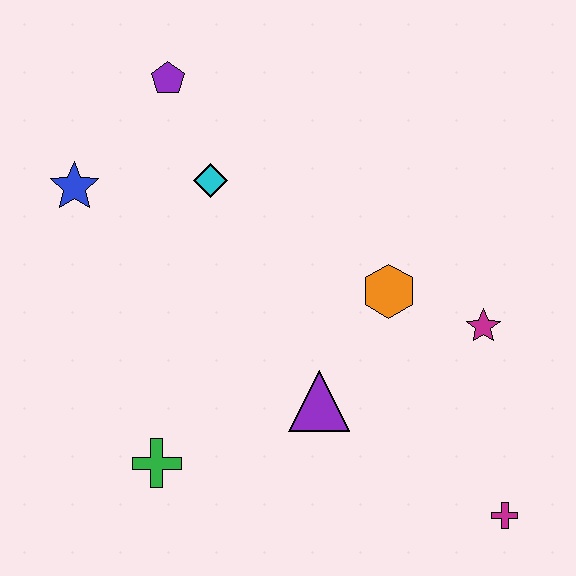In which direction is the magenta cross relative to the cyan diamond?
The magenta cross is below the cyan diamond.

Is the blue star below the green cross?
No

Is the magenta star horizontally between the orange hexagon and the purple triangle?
No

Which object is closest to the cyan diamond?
The purple pentagon is closest to the cyan diamond.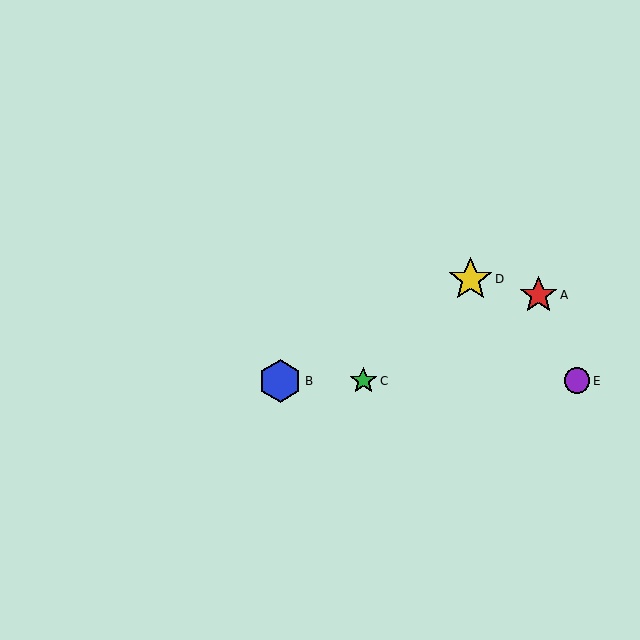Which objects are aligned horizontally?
Objects B, C, E are aligned horizontally.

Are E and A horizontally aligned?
No, E is at y≈381 and A is at y≈295.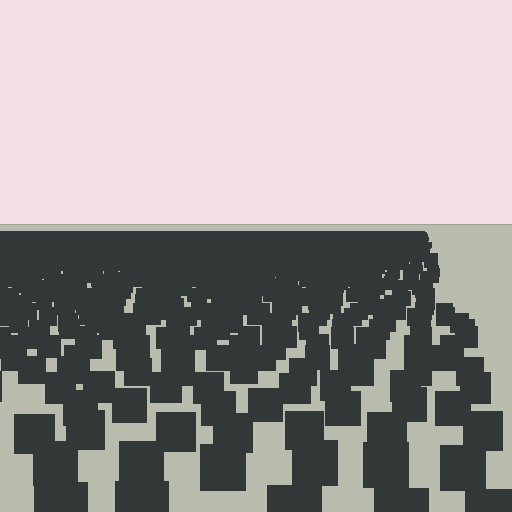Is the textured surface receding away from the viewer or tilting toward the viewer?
The surface is receding away from the viewer. Texture elements get smaller and denser toward the top.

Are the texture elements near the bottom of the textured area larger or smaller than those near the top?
Larger. Near the bottom, elements are closer to the viewer and appear at a bigger on-screen size.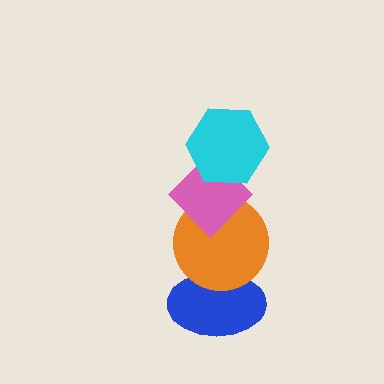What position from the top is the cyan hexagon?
The cyan hexagon is 1st from the top.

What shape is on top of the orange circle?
The pink diamond is on top of the orange circle.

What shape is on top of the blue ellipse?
The orange circle is on top of the blue ellipse.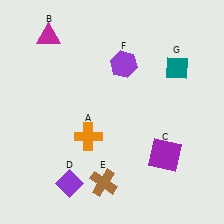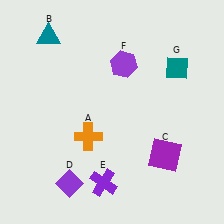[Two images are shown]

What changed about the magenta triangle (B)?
In Image 1, B is magenta. In Image 2, it changed to teal.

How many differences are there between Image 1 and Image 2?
There are 2 differences between the two images.